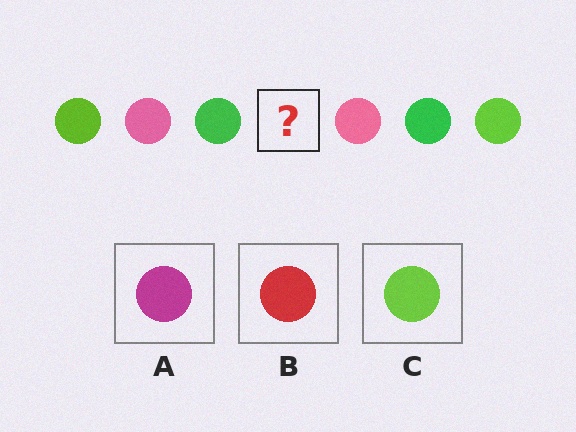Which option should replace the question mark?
Option C.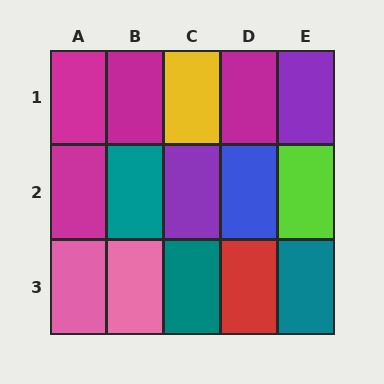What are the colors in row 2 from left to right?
Magenta, teal, purple, blue, lime.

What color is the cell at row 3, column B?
Pink.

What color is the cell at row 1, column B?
Magenta.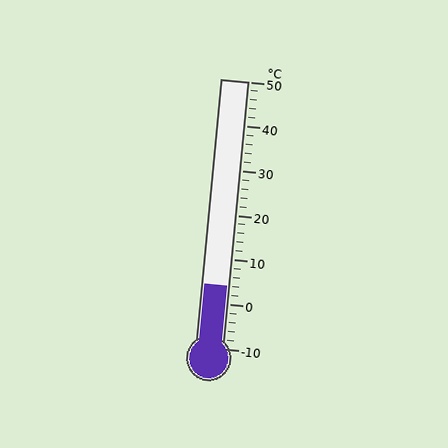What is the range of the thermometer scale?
The thermometer scale ranges from -10°C to 50°C.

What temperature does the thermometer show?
The thermometer shows approximately 4°C.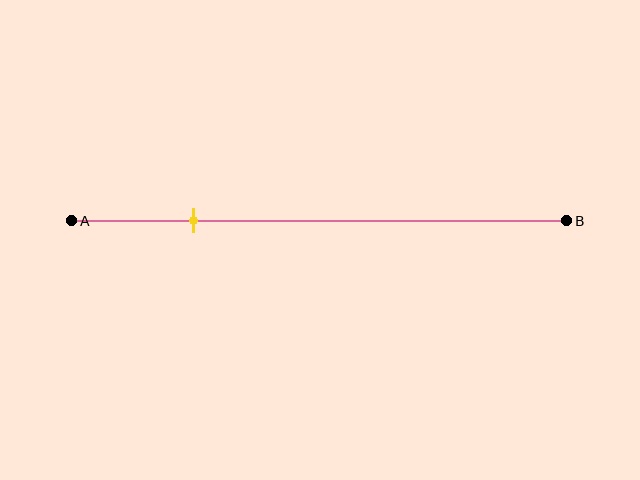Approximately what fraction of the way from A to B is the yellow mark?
The yellow mark is approximately 25% of the way from A to B.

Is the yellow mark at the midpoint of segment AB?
No, the mark is at about 25% from A, not at the 50% midpoint.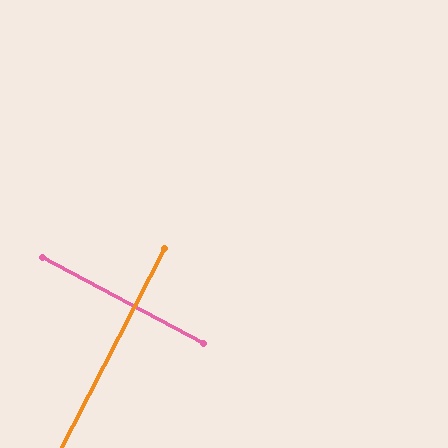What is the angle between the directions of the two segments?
Approximately 89 degrees.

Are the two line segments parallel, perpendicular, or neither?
Perpendicular — they meet at approximately 89°.